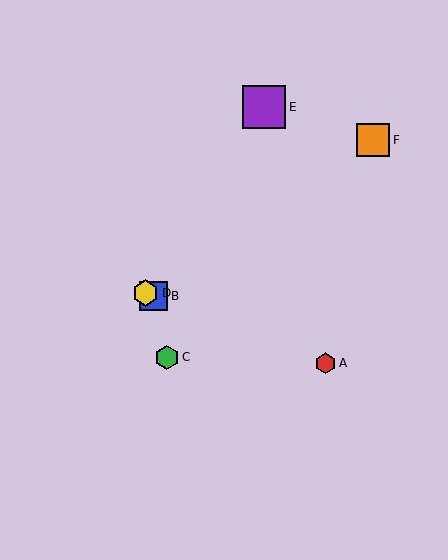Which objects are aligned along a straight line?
Objects A, B, D are aligned along a straight line.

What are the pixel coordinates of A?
Object A is at (325, 363).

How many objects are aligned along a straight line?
3 objects (A, B, D) are aligned along a straight line.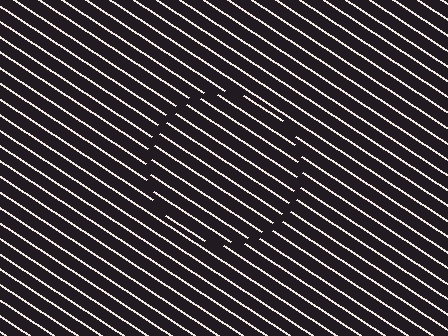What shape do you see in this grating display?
An illusory circle. The interior of the shape contains the same grating, shifted by half a period — the contour is defined by the phase discontinuity where line-ends from the inner and outer gratings abut.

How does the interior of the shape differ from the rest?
The interior of the shape contains the same grating, shifted by half a period — the contour is defined by the phase discontinuity where line-ends from the inner and outer gratings abut.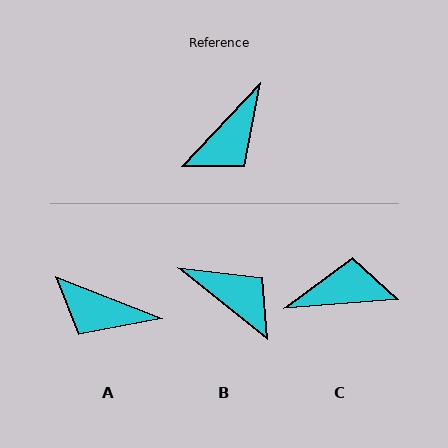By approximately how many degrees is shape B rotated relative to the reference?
Approximately 94 degrees counter-clockwise.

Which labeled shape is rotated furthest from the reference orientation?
C, about 138 degrees away.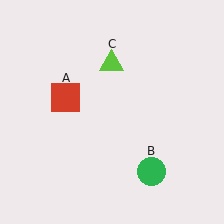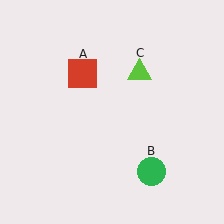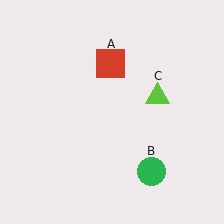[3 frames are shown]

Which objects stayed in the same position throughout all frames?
Green circle (object B) remained stationary.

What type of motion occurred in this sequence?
The red square (object A), lime triangle (object C) rotated clockwise around the center of the scene.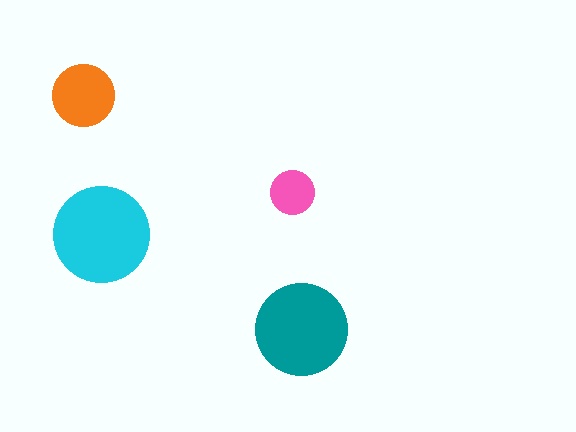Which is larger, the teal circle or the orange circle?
The teal one.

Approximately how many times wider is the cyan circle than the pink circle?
About 2 times wider.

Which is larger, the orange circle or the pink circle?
The orange one.